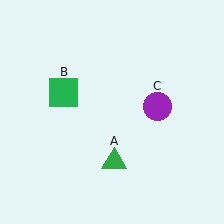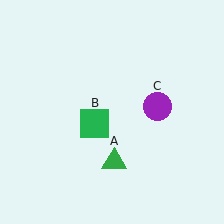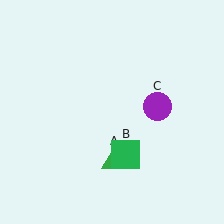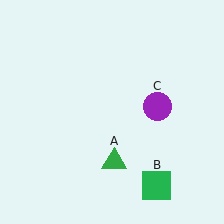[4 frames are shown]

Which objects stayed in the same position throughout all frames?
Green triangle (object A) and purple circle (object C) remained stationary.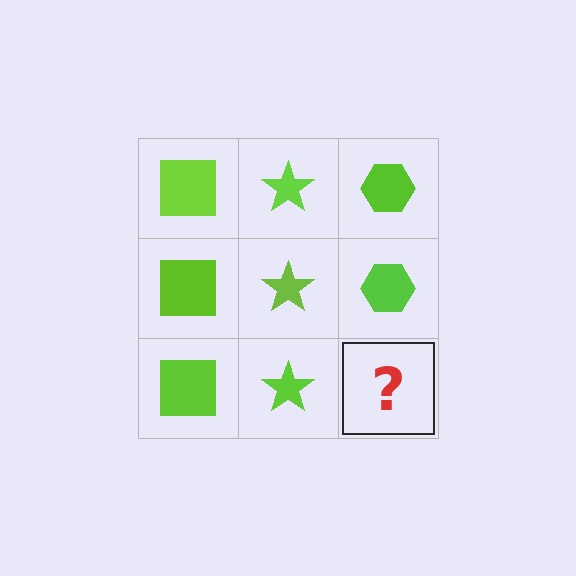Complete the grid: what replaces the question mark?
The question mark should be replaced with a lime hexagon.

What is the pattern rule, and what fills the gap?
The rule is that each column has a consistent shape. The gap should be filled with a lime hexagon.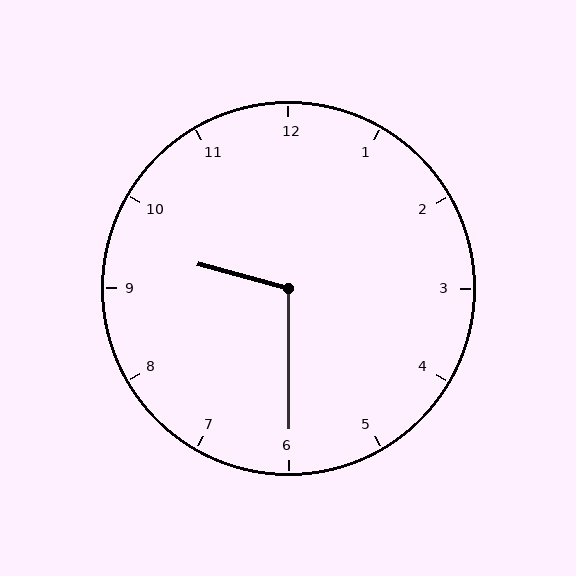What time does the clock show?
9:30.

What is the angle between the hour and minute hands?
Approximately 105 degrees.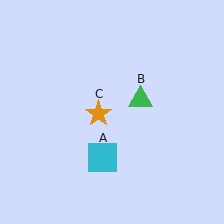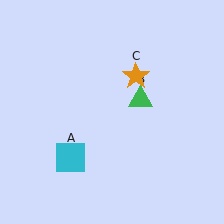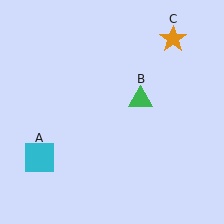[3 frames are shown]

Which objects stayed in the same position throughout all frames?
Green triangle (object B) remained stationary.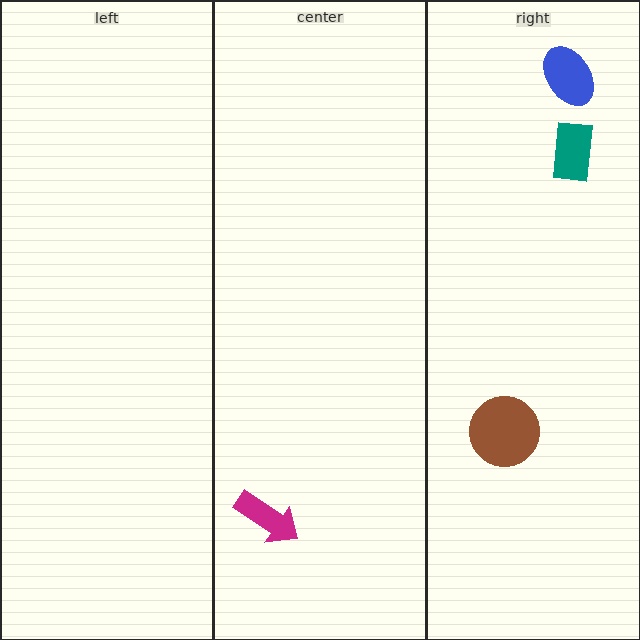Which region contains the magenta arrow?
The center region.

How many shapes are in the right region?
3.